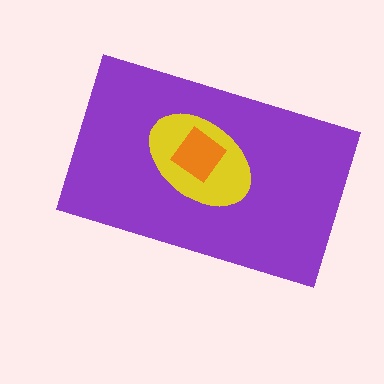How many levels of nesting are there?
3.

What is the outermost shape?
The purple rectangle.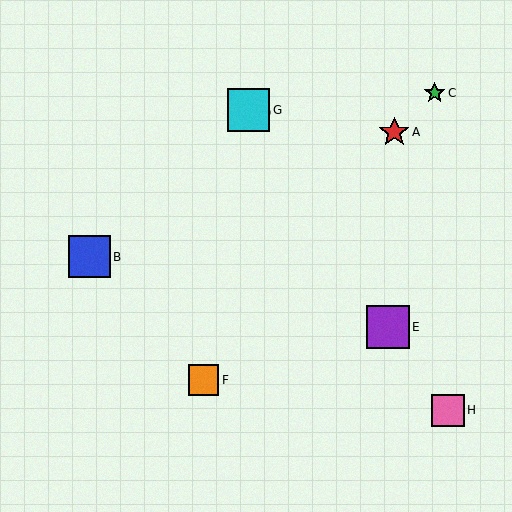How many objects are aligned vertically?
2 objects (D, G) are aligned vertically.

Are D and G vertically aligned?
Yes, both are at x≈248.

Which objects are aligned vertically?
Objects D, G are aligned vertically.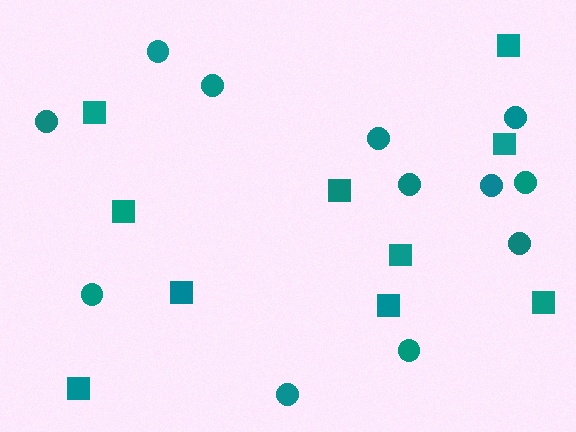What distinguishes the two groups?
There are 2 groups: one group of circles (12) and one group of squares (10).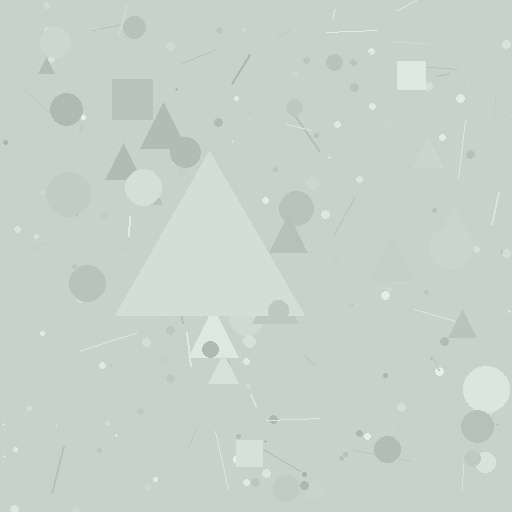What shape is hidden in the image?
A triangle is hidden in the image.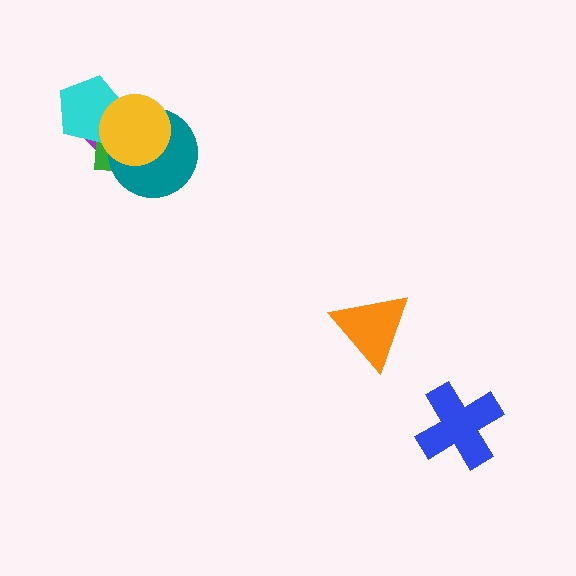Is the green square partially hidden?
Yes, it is partially covered by another shape.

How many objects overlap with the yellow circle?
4 objects overlap with the yellow circle.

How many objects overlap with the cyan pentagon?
3 objects overlap with the cyan pentagon.